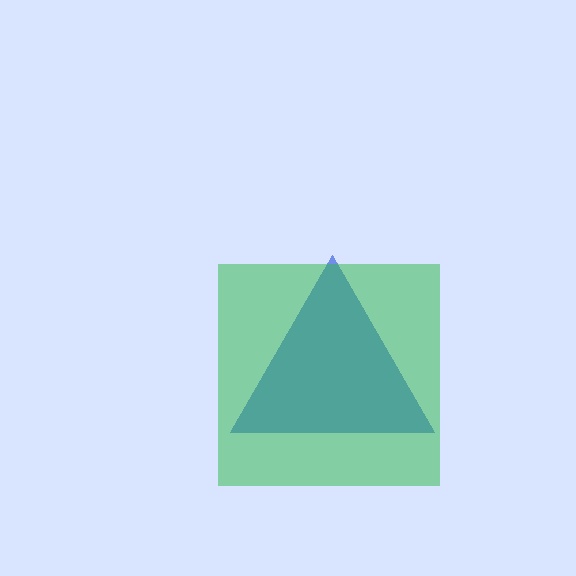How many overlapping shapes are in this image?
There are 2 overlapping shapes in the image.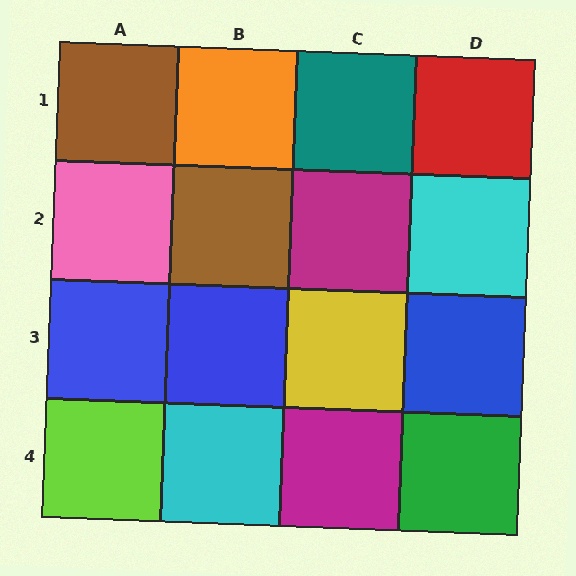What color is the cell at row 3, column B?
Blue.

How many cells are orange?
1 cell is orange.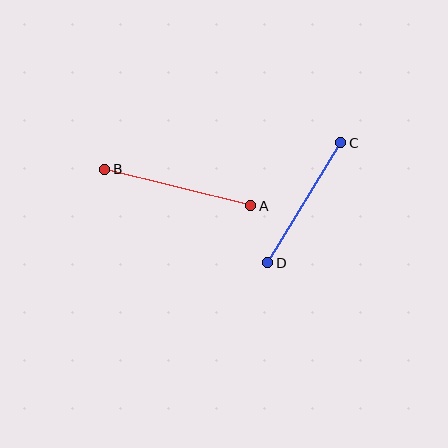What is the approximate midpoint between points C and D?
The midpoint is at approximately (304, 203) pixels.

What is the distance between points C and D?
The distance is approximately 140 pixels.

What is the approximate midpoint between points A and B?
The midpoint is at approximately (178, 187) pixels.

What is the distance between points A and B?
The distance is approximately 150 pixels.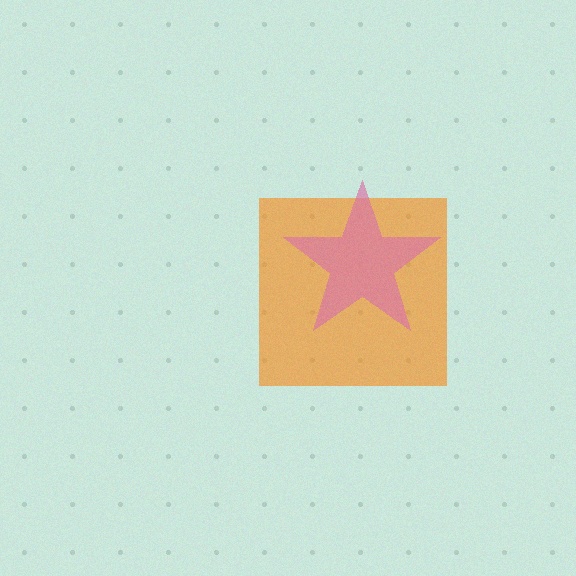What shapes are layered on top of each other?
The layered shapes are: an orange square, a pink star.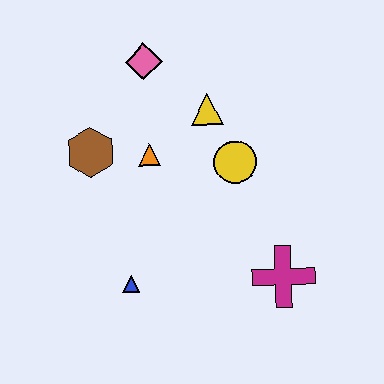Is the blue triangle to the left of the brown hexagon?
No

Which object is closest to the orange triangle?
The brown hexagon is closest to the orange triangle.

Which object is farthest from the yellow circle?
The blue triangle is farthest from the yellow circle.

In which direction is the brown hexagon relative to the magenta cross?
The brown hexagon is to the left of the magenta cross.